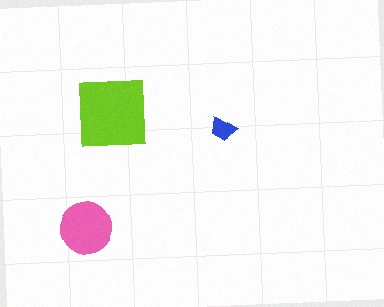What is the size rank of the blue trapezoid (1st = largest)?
3rd.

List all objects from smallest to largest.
The blue trapezoid, the pink circle, the lime square.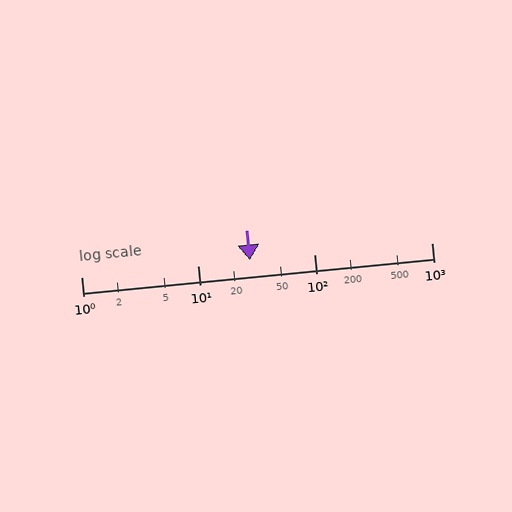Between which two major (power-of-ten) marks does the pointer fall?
The pointer is between 10 and 100.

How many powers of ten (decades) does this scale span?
The scale spans 3 decades, from 1 to 1000.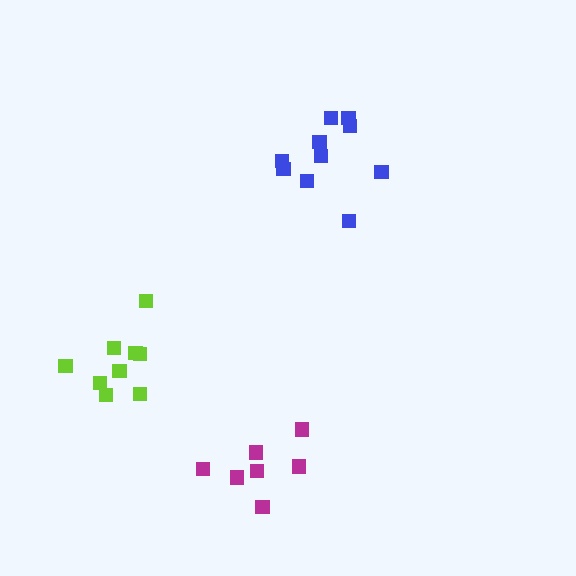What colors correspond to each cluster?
The clusters are colored: magenta, blue, lime.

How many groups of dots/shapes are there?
There are 3 groups.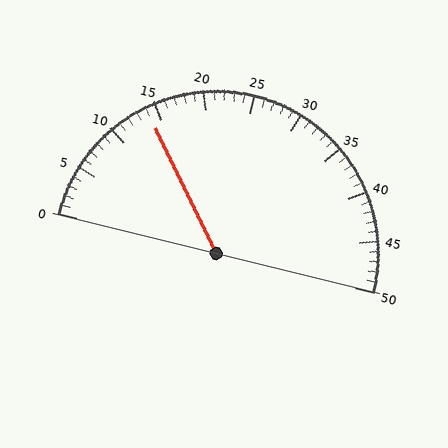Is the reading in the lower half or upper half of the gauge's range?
The reading is in the lower half of the range (0 to 50).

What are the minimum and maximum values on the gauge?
The gauge ranges from 0 to 50.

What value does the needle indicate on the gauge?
The needle indicates approximately 14.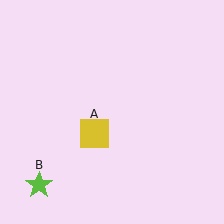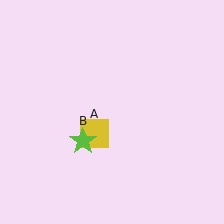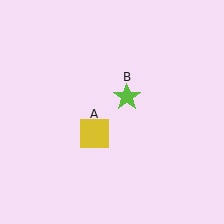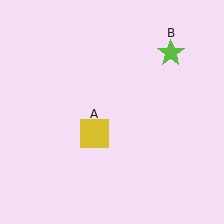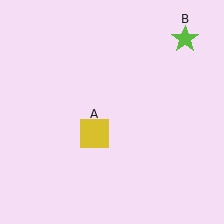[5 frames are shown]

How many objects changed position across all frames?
1 object changed position: lime star (object B).